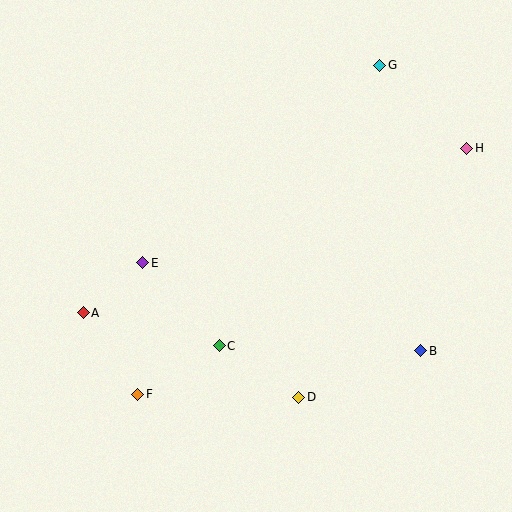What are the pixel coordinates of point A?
Point A is at (83, 313).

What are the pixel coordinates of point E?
Point E is at (143, 263).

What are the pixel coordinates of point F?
Point F is at (138, 394).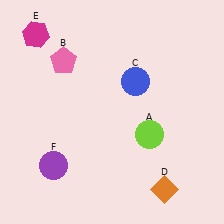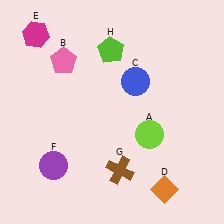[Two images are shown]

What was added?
A brown cross (G), a lime pentagon (H) were added in Image 2.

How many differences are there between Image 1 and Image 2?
There are 2 differences between the two images.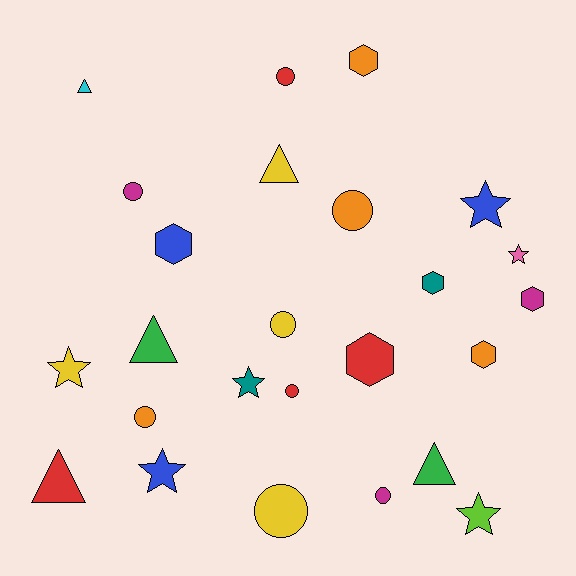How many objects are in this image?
There are 25 objects.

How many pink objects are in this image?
There is 1 pink object.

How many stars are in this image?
There are 6 stars.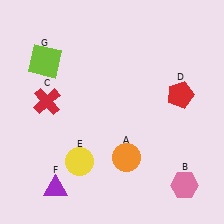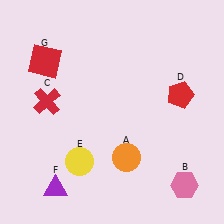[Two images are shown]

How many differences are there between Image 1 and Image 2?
There is 1 difference between the two images.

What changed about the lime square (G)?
In Image 1, G is lime. In Image 2, it changed to red.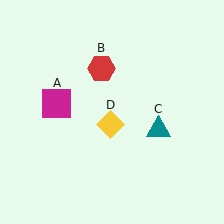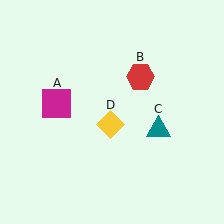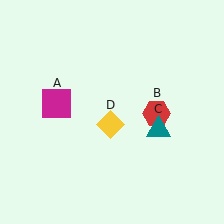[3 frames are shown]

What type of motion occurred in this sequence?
The red hexagon (object B) rotated clockwise around the center of the scene.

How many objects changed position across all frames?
1 object changed position: red hexagon (object B).